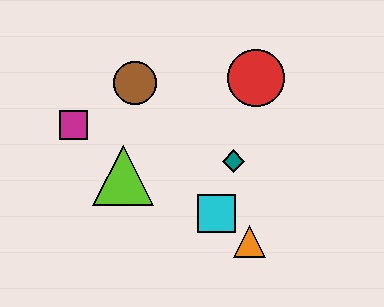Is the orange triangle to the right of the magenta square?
Yes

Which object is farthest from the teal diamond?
The magenta square is farthest from the teal diamond.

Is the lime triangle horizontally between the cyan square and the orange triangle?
No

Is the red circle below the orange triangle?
No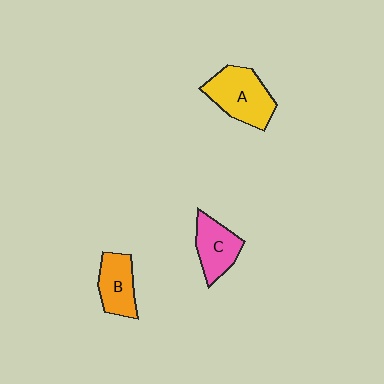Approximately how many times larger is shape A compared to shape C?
Approximately 1.4 times.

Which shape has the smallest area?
Shape B (orange).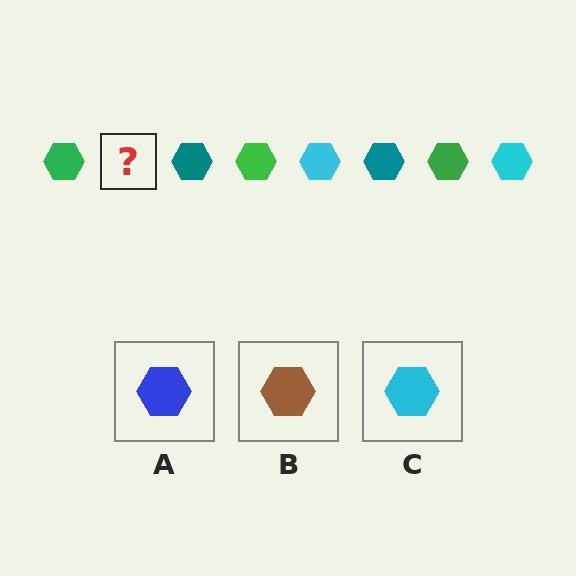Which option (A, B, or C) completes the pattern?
C.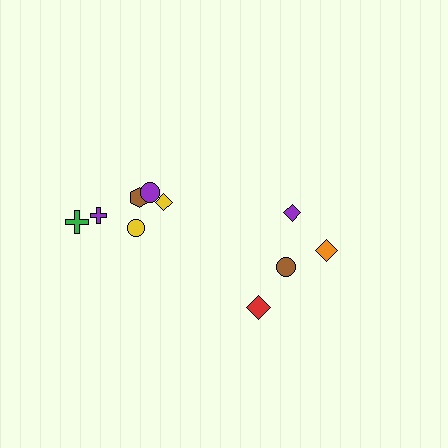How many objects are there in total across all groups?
There are 10 objects.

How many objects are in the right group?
There are 4 objects.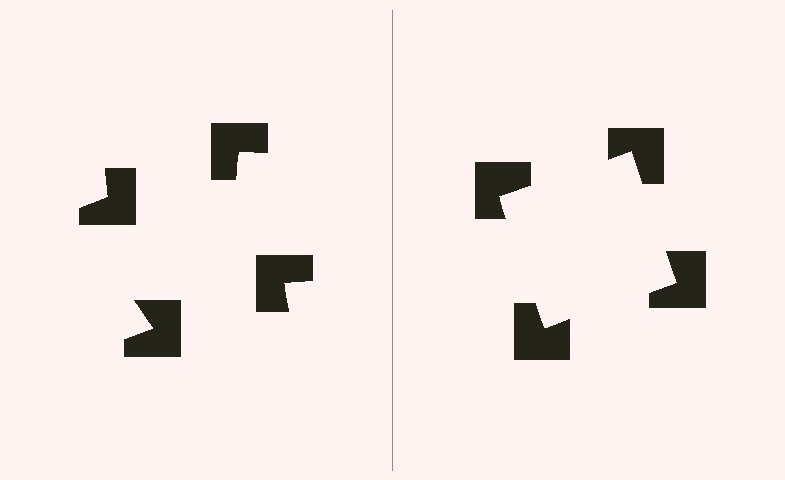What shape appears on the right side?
An illusory square.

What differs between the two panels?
The notched squares are positioned identically on both sides; only the wedge orientations differ. On the right they align to a square; on the left they are misaligned.